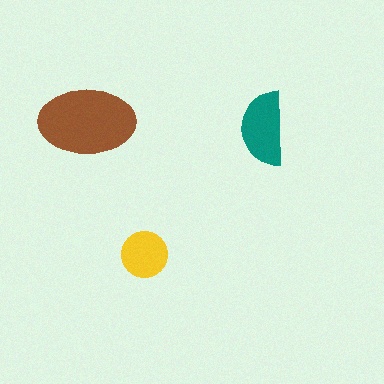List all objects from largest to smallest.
The brown ellipse, the teal semicircle, the yellow circle.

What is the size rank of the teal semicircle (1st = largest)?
2nd.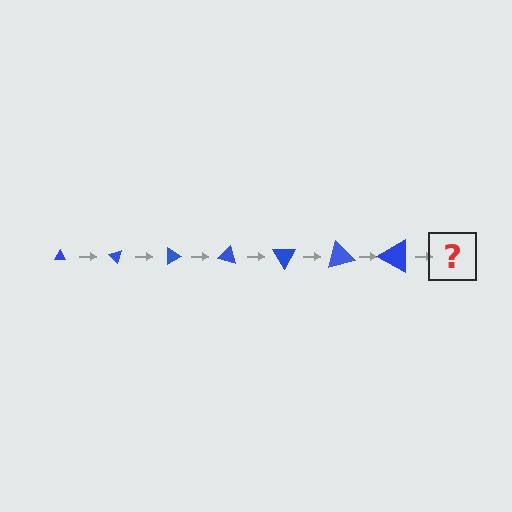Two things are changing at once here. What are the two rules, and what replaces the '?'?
The two rules are that the triangle grows larger each step and it rotates 45 degrees each step. The '?' should be a triangle, larger than the previous one and rotated 315 degrees from the start.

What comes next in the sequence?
The next element should be a triangle, larger than the previous one and rotated 315 degrees from the start.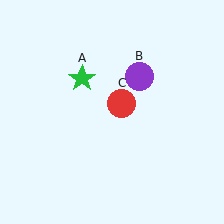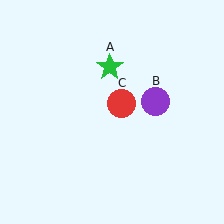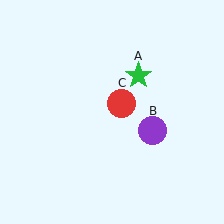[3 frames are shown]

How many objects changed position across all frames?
2 objects changed position: green star (object A), purple circle (object B).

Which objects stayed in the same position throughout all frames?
Red circle (object C) remained stationary.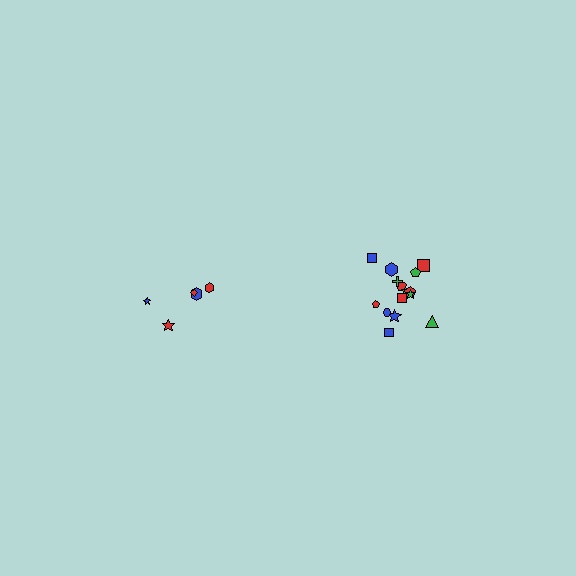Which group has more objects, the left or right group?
The right group.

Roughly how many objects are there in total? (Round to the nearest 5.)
Roughly 20 objects in total.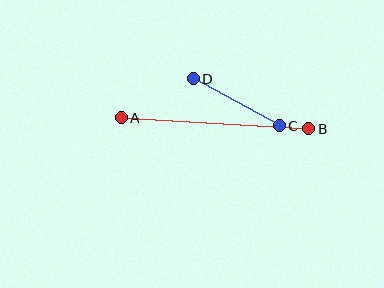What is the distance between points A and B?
The distance is approximately 188 pixels.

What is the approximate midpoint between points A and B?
The midpoint is at approximately (215, 123) pixels.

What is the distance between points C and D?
The distance is approximately 98 pixels.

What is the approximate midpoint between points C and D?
The midpoint is at approximately (236, 102) pixels.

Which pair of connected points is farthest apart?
Points A and B are farthest apart.